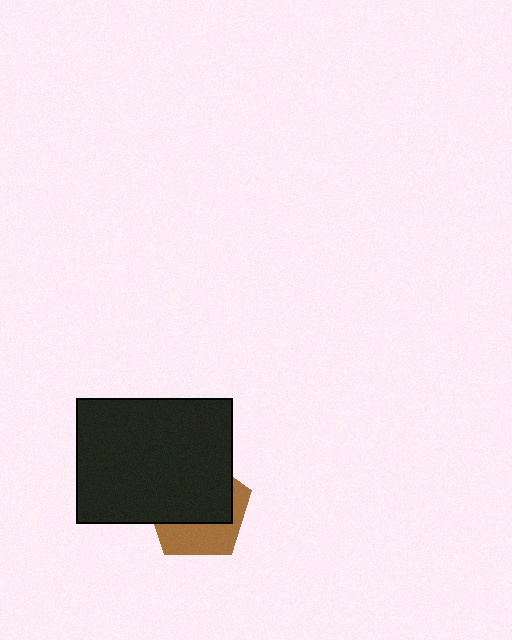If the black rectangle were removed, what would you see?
You would see the complete brown pentagon.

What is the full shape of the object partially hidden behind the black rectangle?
The partially hidden object is a brown pentagon.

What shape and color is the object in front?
The object in front is a black rectangle.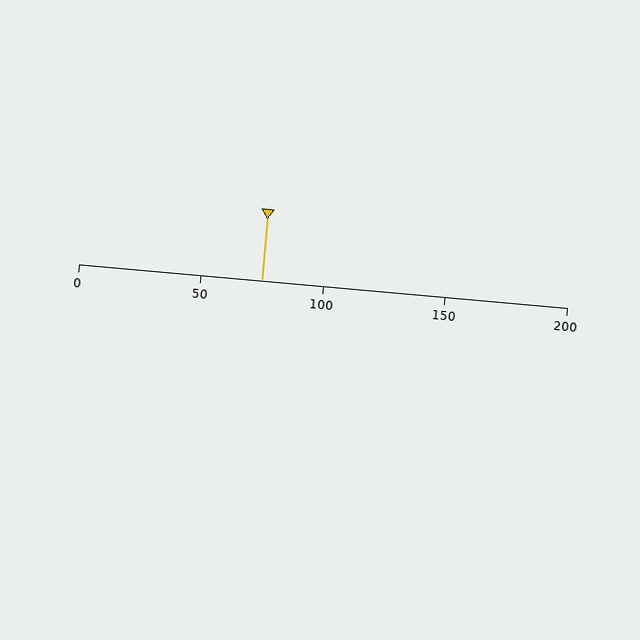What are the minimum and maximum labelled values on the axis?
The axis runs from 0 to 200.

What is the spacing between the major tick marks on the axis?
The major ticks are spaced 50 apart.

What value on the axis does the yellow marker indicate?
The marker indicates approximately 75.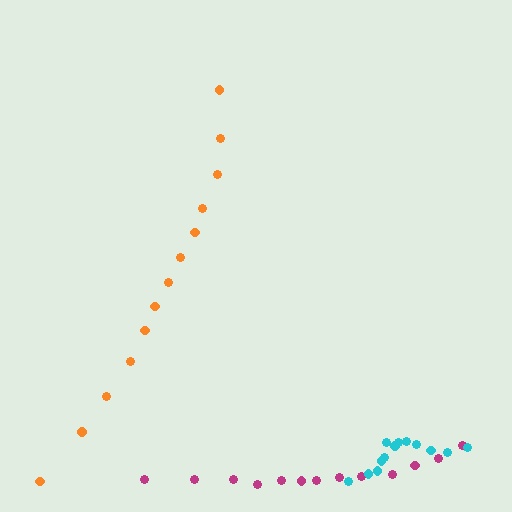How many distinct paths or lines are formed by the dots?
There are 3 distinct paths.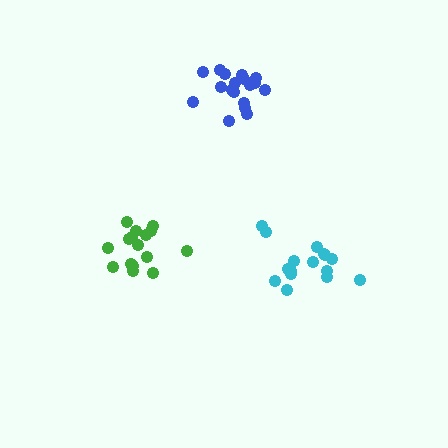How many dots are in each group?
Group 1: 16 dots, Group 2: 18 dots, Group 3: 16 dots (50 total).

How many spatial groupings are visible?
There are 3 spatial groupings.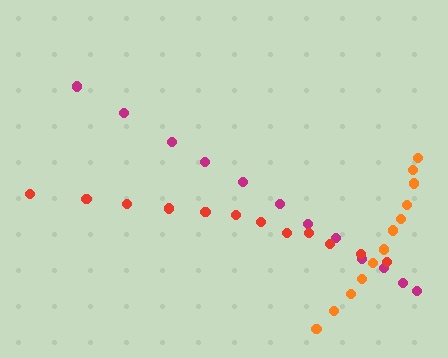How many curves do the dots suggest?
There are 3 distinct paths.